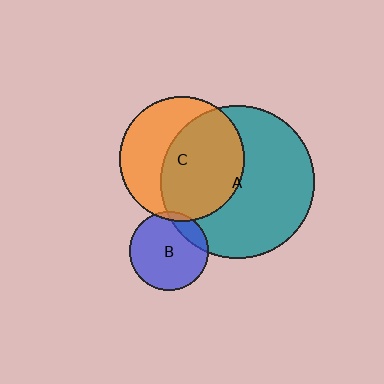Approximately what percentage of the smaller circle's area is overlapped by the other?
Approximately 15%.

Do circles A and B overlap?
Yes.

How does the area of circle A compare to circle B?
Approximately 3.8 times.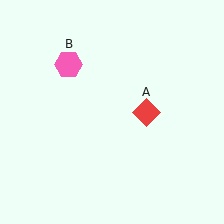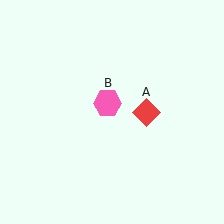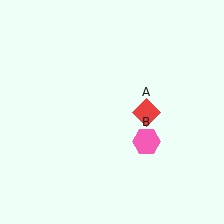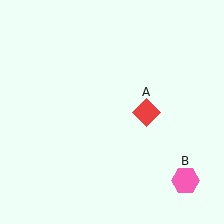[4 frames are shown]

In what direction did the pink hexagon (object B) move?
The pink hexagon (object B) moved down and to the right.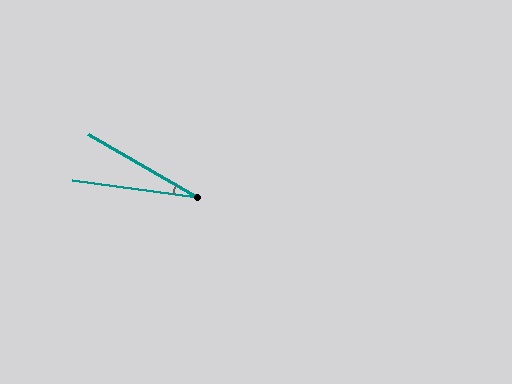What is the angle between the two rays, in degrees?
Approximately 22 degrees.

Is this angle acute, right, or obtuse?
It is acute.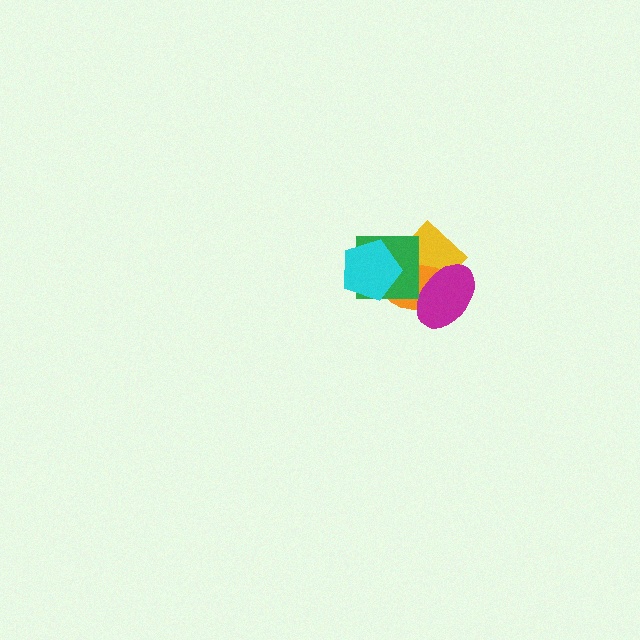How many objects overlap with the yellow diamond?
3 objects overlap with the yellow diamond.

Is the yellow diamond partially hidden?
Yes, it is partially covered by another shape.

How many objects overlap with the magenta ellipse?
2 objects overlap with the magenta ellipse.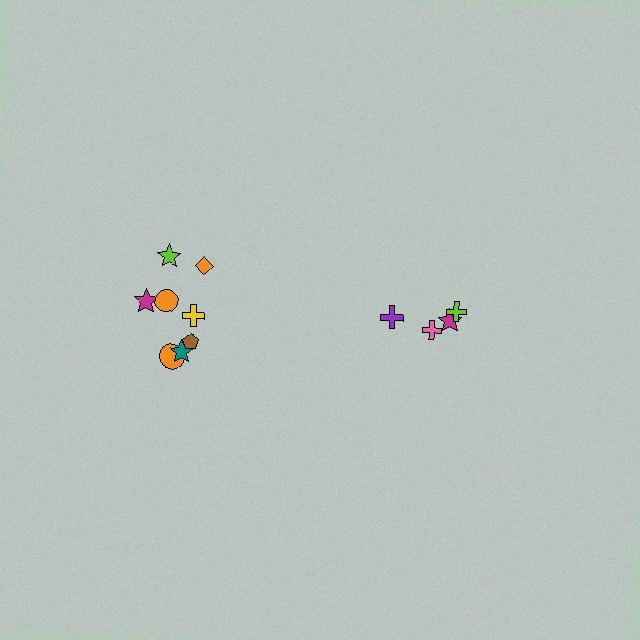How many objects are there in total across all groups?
There are 12 objects.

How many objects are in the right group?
There are 4 objects.